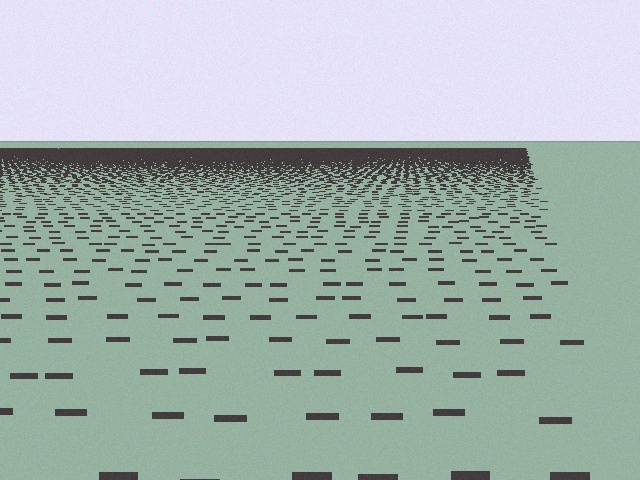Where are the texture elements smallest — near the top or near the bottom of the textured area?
Near the top.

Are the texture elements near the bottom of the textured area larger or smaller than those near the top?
Larger. Near the bottom, elements are closer to the viewer and appear at a bigger on-screen size.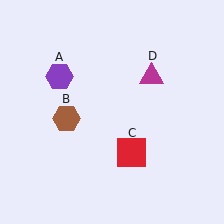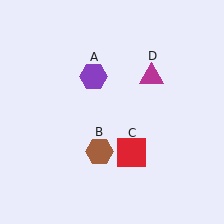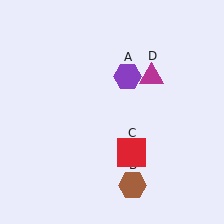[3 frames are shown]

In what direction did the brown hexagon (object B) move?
The brown hexagon (object B) moved down and to the right.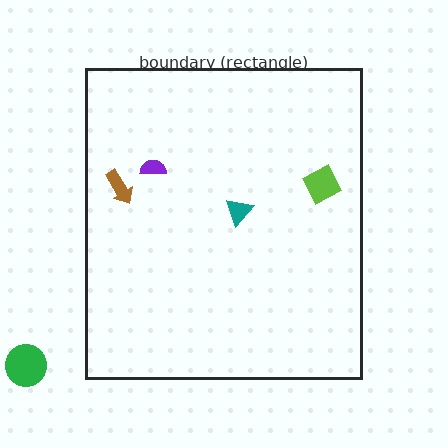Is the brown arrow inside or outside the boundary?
Inside.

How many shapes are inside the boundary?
4 inside, 1 outside.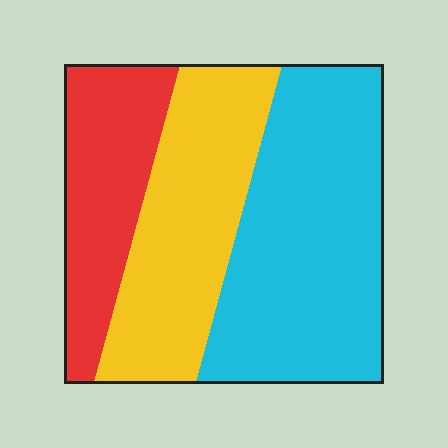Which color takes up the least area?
Red, at roughly 25%.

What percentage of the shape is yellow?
Yellow takes up between a quarter and a half of the shape.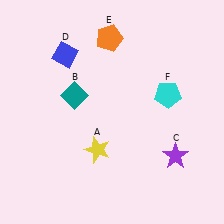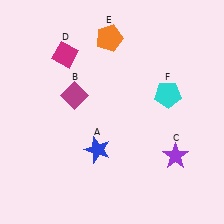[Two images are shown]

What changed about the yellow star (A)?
In Image 1, A is yellow. In Image 2, it changed to blue.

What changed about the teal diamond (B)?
In Image 1, B is teal. In Image 2, it changed to magenta.